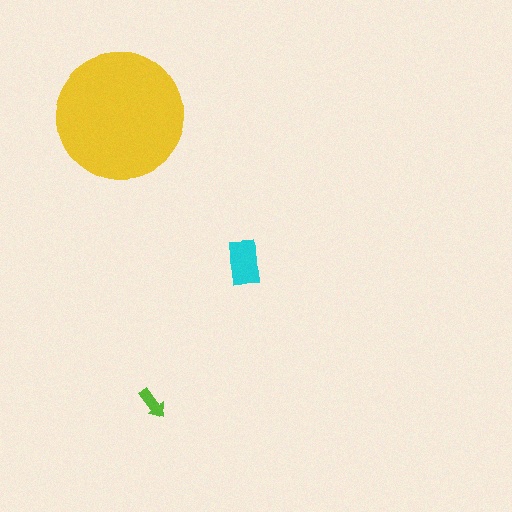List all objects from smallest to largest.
The lime arrow, the cyan rectangle, the yellow circle.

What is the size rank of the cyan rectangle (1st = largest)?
2nd.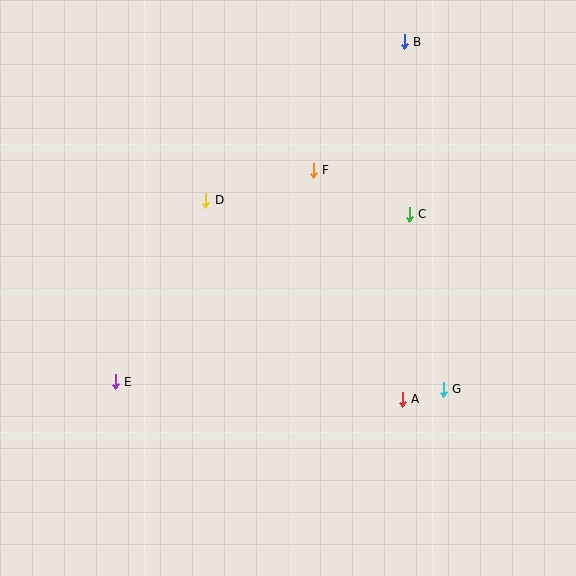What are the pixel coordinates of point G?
Point G is at (443, 389).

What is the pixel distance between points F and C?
The distance between F and C is 106 pixels.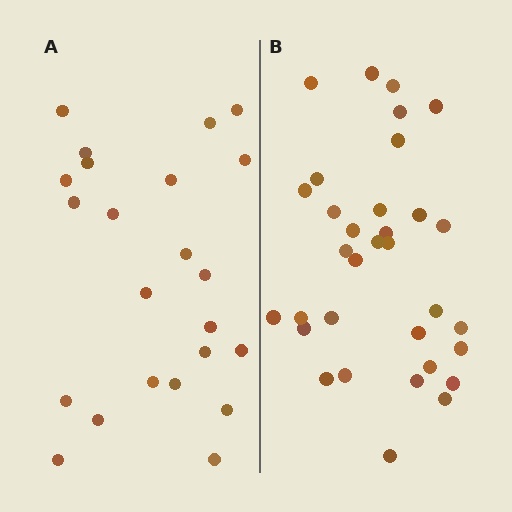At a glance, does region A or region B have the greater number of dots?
Region B (the right region) has more dots.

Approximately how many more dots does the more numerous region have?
Region B has roughly 10 or so more dots than region A.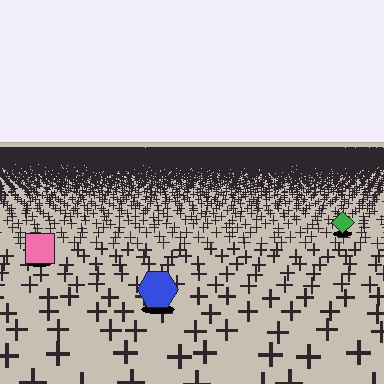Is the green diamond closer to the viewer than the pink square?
No. The pink square is closer — you can tell from the texture gradient: the ground texture is coarser near it.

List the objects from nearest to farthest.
From nearest to farthest: the blue hexagon, the pink square, the green diamond.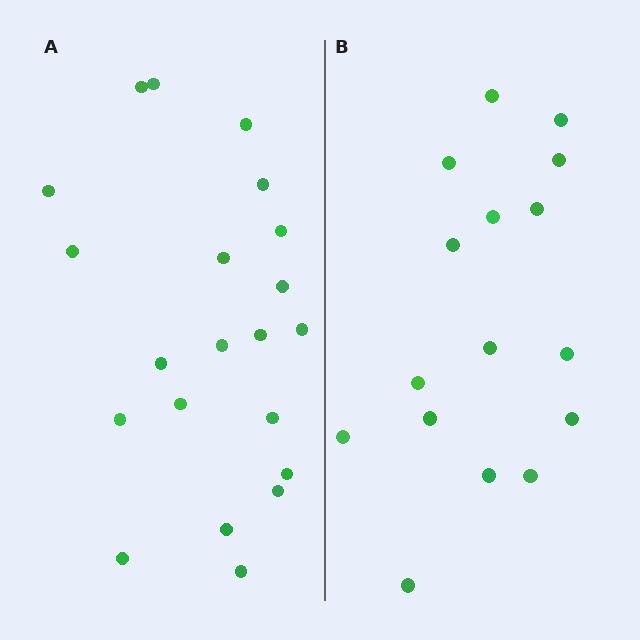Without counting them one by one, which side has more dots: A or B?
Region A (the left region) has more dots.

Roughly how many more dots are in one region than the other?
Region A has about 5 more dots than region B.